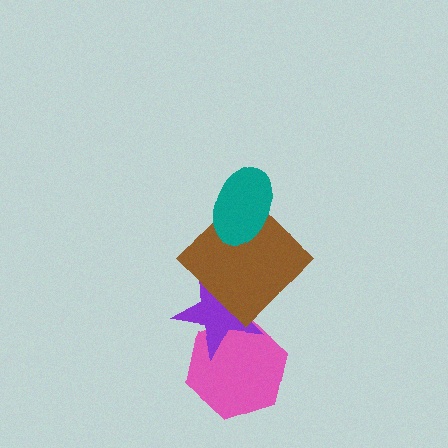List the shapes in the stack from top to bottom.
From top to bottom: the teal ellipse, the brown diamond, the purple star, the pink hexagon.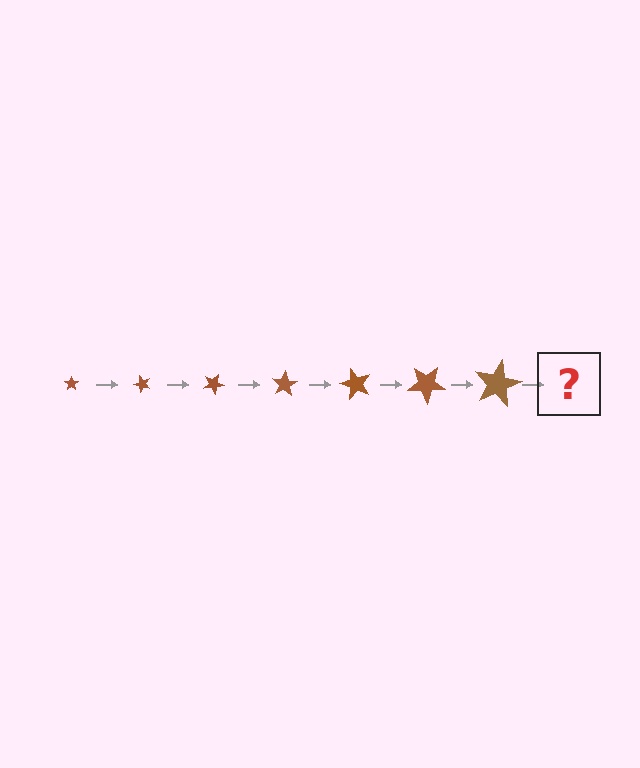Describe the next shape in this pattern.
It should be a star, larger than the previous one and rotated 350 degrees from the start.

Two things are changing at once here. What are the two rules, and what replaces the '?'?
The two rules are that the star grows larger each step and it rotates 50 degrees each step. The '?' should be a star, larger than the previous one and rotated 350 degrees from the start.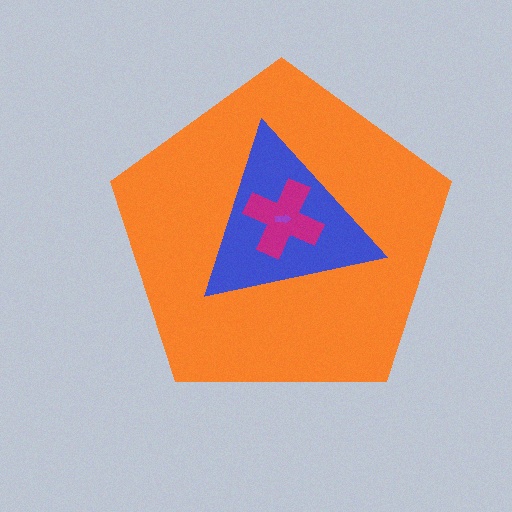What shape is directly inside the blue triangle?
The magenta cross.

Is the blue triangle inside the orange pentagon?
Yes.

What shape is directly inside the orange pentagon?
The blue triangle.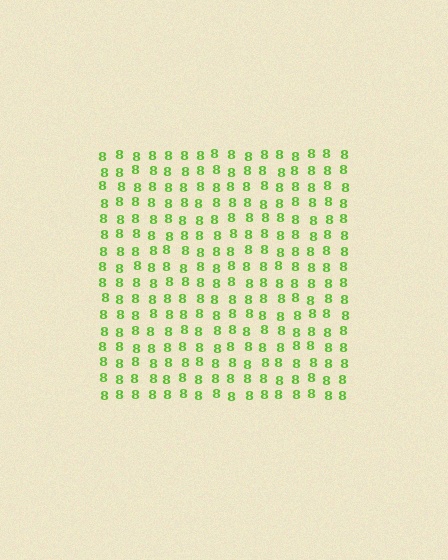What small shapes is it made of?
It is made of small digit 8's.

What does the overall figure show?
The overall figure shows a square.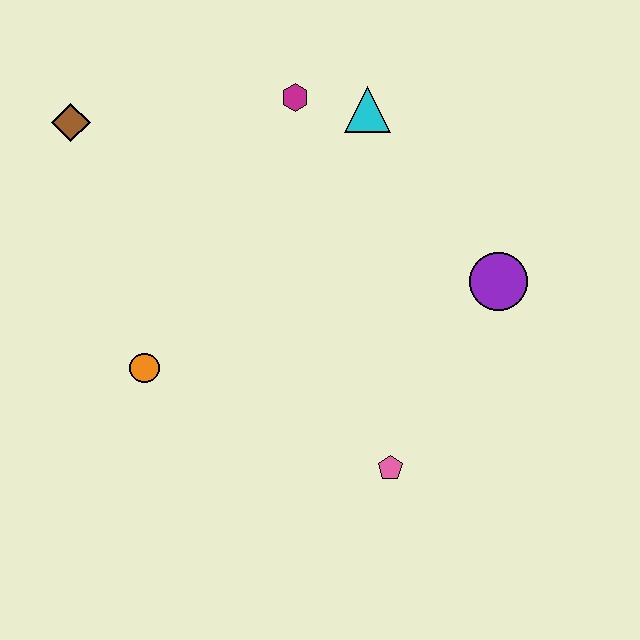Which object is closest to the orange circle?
The brown diamond is closest to the orange circle.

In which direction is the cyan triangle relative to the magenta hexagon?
The cyan triangle is to the right of the magenta hexagon.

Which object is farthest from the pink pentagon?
The brown diamond is farthest from the pink pentagon.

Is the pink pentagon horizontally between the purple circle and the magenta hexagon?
Yes